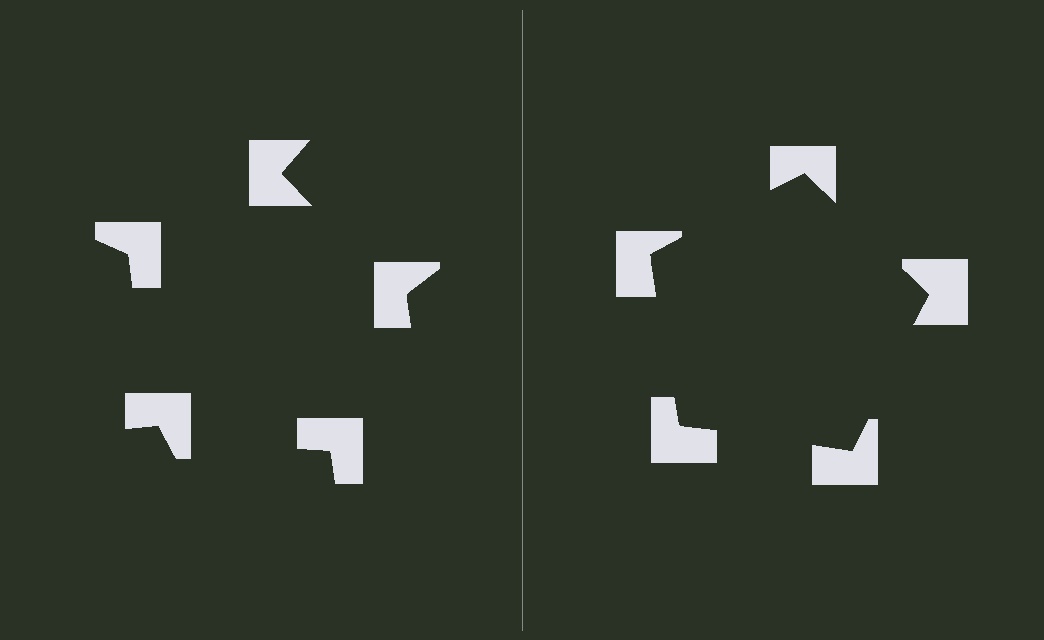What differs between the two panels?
The notched squares are positioned identically on both sides; only the wedge orientations differ. On the right they align to a pentagon; on the left they are misaligned.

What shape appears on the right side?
An illusory pentagon.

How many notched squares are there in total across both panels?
10 — 5 on each side.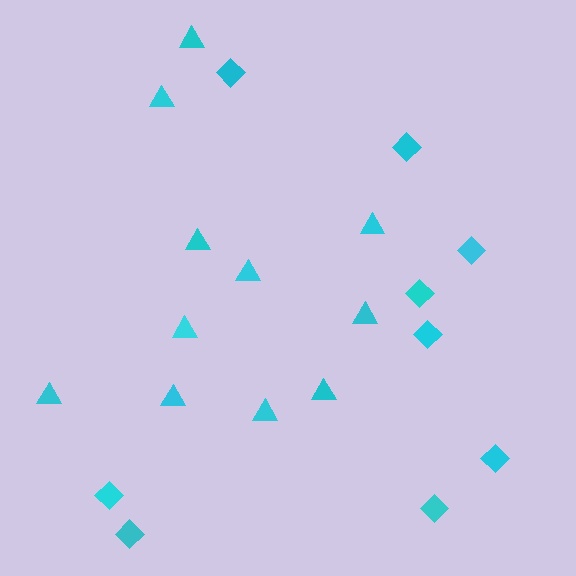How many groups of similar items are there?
There are 2 groups: one group of diamonds (9) and one group of triangles (11).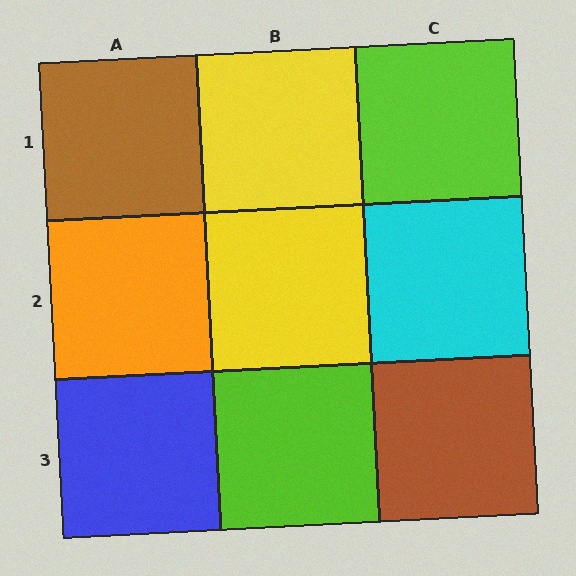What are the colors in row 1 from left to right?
Brown, yellow, lime.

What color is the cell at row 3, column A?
Blue.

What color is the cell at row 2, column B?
Yellow.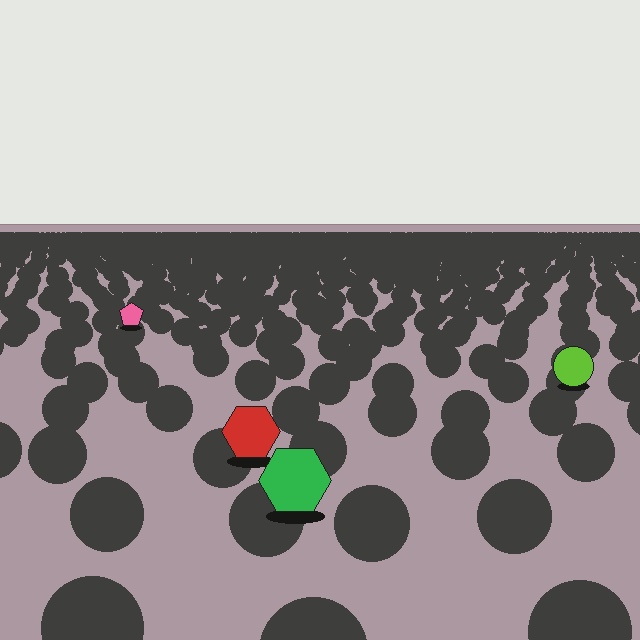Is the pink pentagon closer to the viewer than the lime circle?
No. The lime circle is closer — you can tell from the texture gradient: the ground texture is coarser near it.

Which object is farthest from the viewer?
The pink pentagon is farthest from the viewer. It appears smaller and the ground texture around it is denser.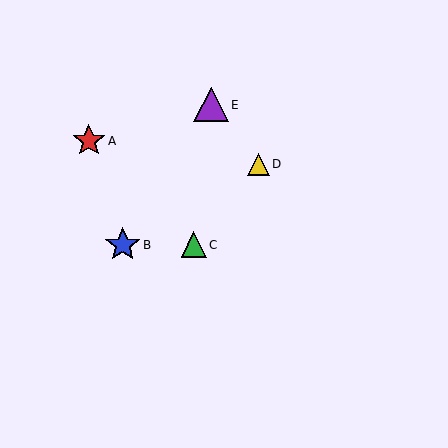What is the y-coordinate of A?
Object A is at y≈141.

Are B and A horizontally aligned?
No, B is at y≈245 and A is at y≈141.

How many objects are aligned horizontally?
2 objects (B, C) are aligned horizontally.